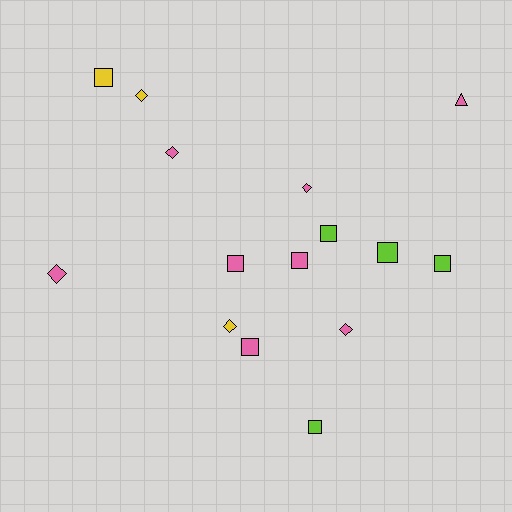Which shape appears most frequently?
Square, with 8 objects.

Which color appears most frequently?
Pink, with 8 objects.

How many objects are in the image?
There are 15 objects.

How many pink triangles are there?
There is 1 pink triangle.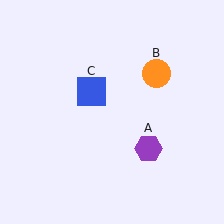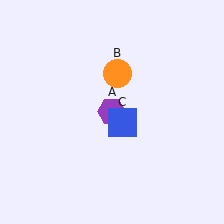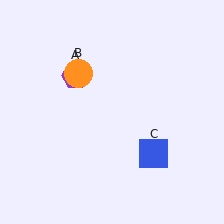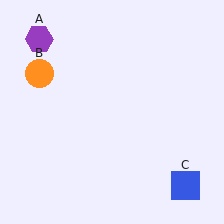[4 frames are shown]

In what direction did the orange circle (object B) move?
The orange circle (object B) moved left.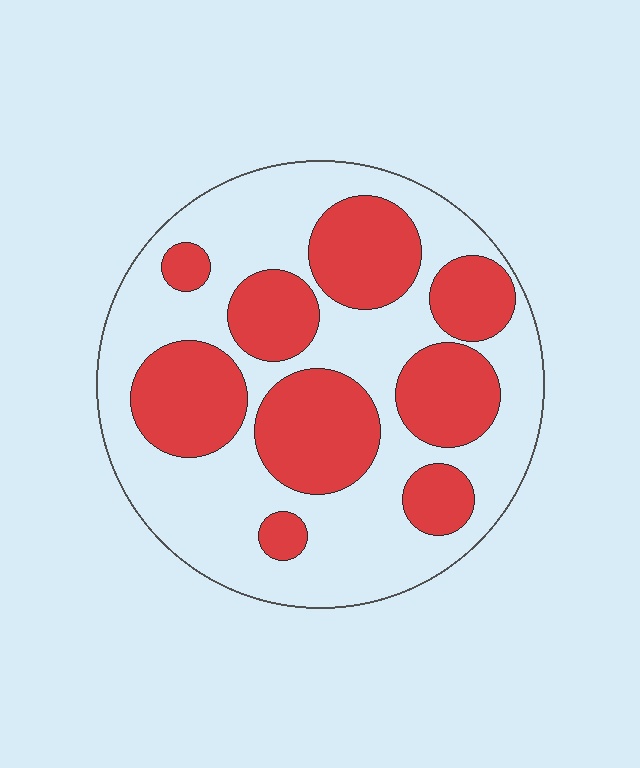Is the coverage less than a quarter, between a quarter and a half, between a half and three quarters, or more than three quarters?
Between a quarter and a half.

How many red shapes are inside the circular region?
9.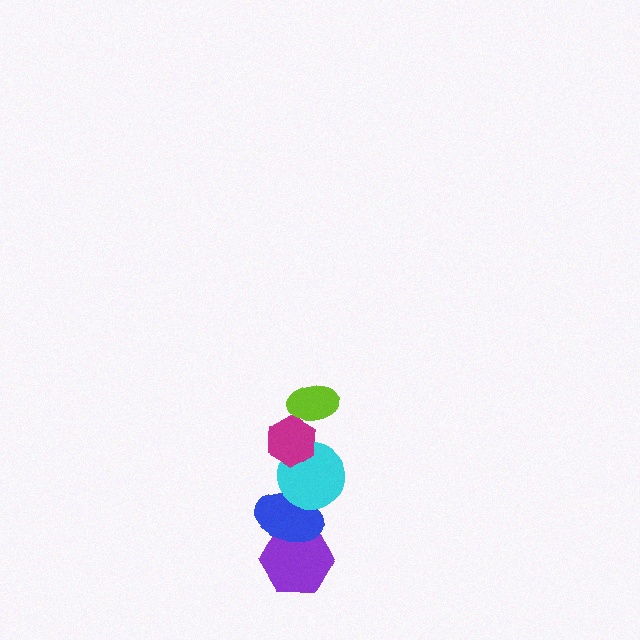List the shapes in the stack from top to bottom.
From top to bottom: the lime ellipse, the magenta hexagon, the cyan circle, the blue ellipse, the purple hexagon.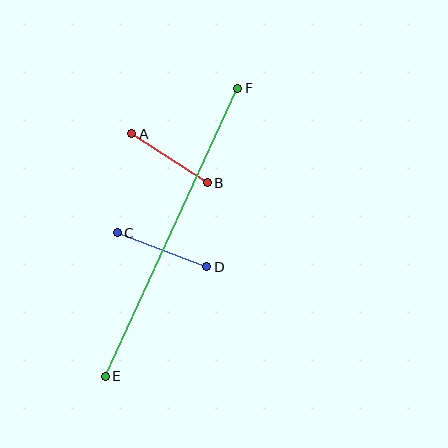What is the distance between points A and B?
The distance is approximately 90 pixels.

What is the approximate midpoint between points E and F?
The midpoint is at approximately (172, 232) pixels.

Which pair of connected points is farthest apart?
Points E and F are farthest apart.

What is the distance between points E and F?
The distance is approximately 317 pixels.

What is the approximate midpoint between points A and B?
The midpoint is at approximately (170, 158) pixels.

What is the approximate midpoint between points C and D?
The midpoint is at approximately (162, 250) pixels.